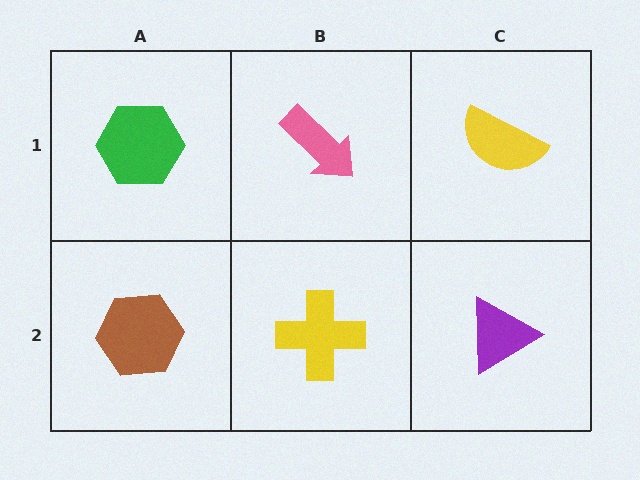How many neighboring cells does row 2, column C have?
2.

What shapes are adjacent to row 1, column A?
A brown hexagon (row 2, column A), a pink arrow (row 1, column B).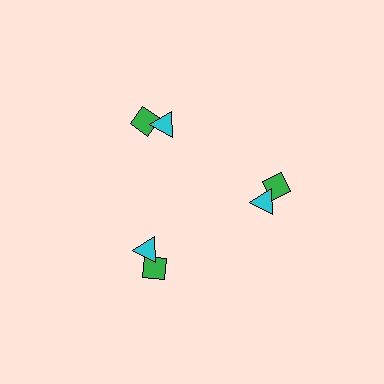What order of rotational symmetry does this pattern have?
This pattern has 3-fold rotational symmetry.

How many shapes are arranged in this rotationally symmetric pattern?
There are 6 shapes, arranged in 3 groups of 2.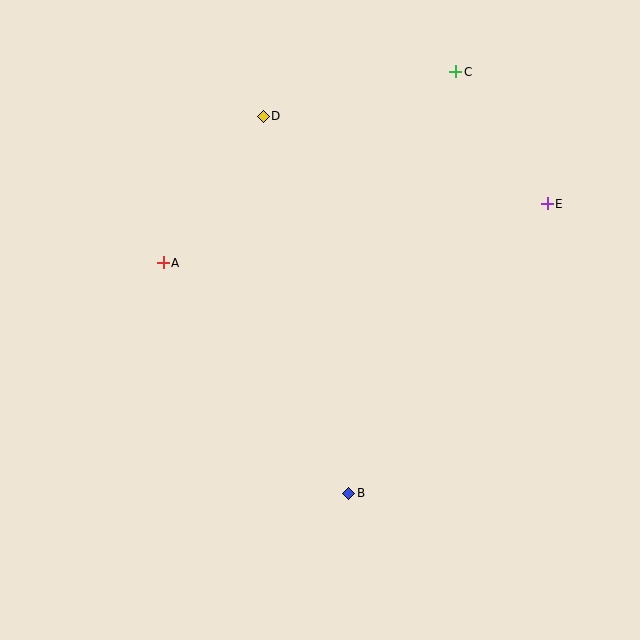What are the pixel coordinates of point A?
Point A is at (163, 263).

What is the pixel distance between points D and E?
The distance between D and E is 297 pixels.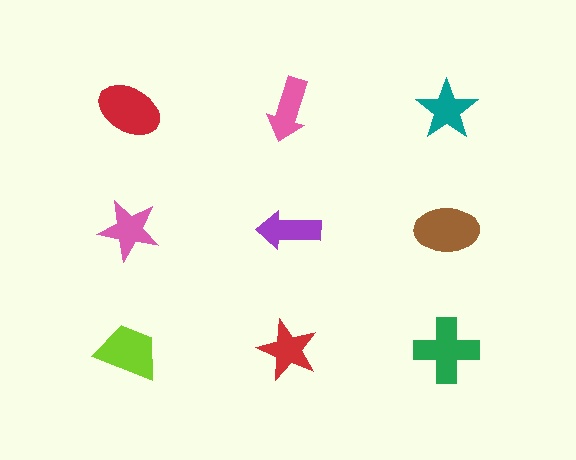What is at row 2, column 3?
A brown ellipse.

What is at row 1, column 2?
A pink arrow.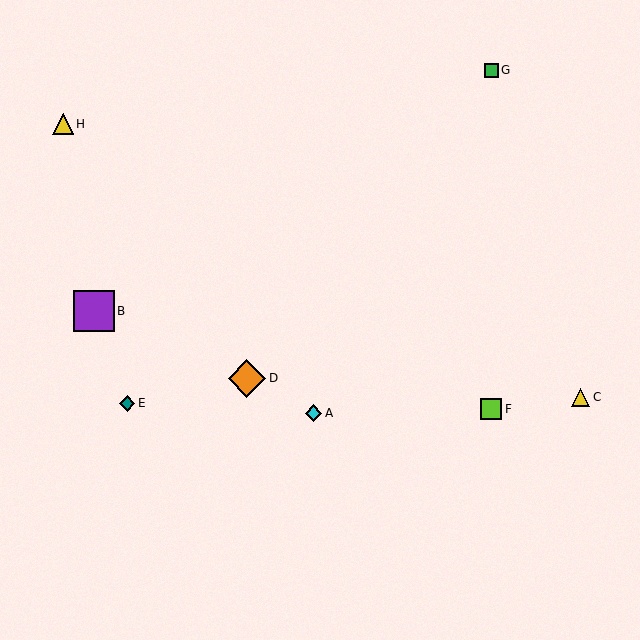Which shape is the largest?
The purple square (labeled B) is the largest.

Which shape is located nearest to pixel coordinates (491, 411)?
The lime square (labeled F) at (491, 409) is nearest to that location.